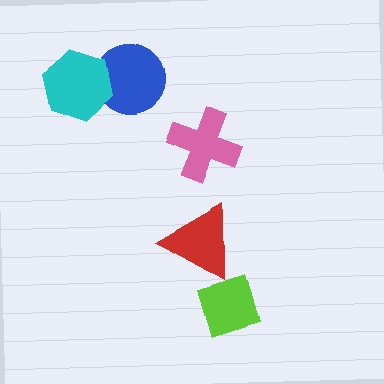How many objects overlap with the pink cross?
0 objects overlap with the pink cross.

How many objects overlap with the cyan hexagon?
1 object overlaps with the cyan hexagon.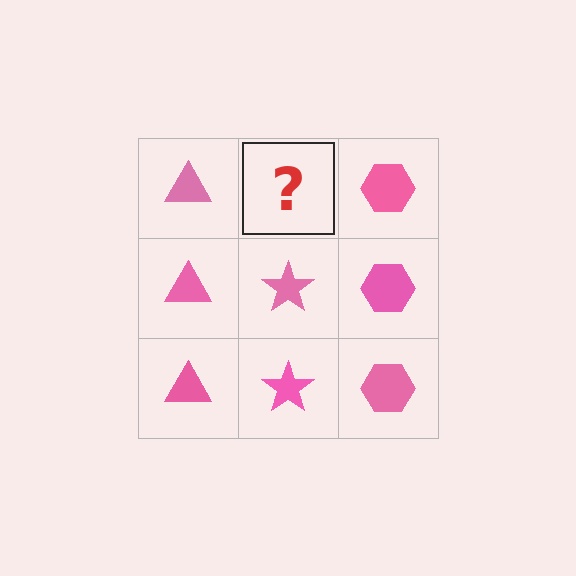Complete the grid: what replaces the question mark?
The question mark should be replaced with a pink star.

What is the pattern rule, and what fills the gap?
The rule is that each column has a consistent shape. The gap should be filled with a pink star.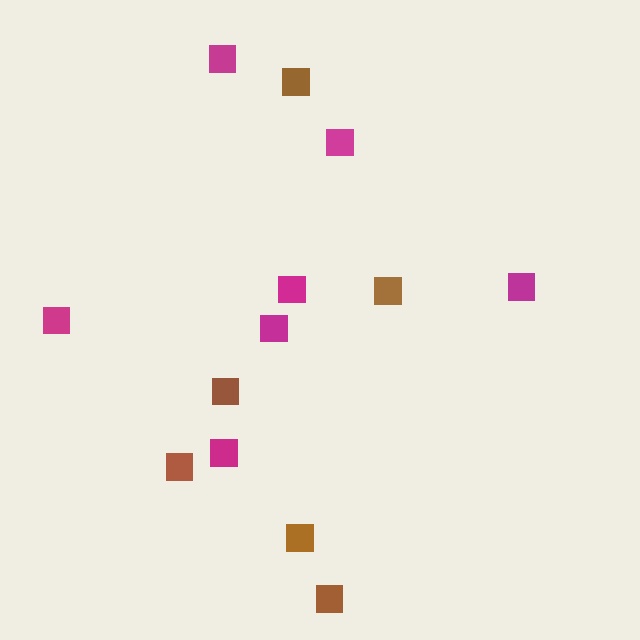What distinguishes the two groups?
There are 2 groups: one group of brown squares (6) and one group of magenta squares (7).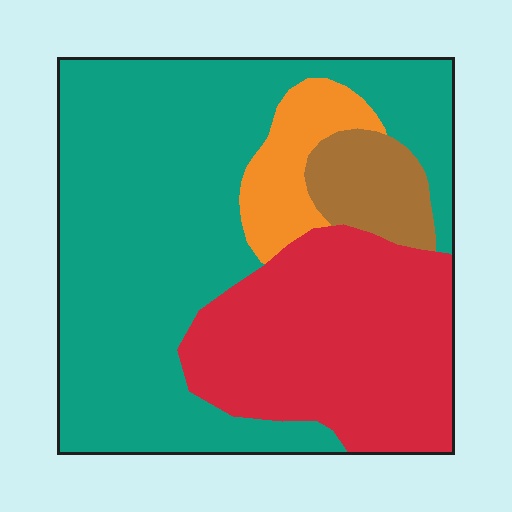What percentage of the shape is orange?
Orange covers about 10% of the shape.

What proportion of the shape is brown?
Brown takes up about one tenth (1/10) of the shape.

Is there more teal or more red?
Teal.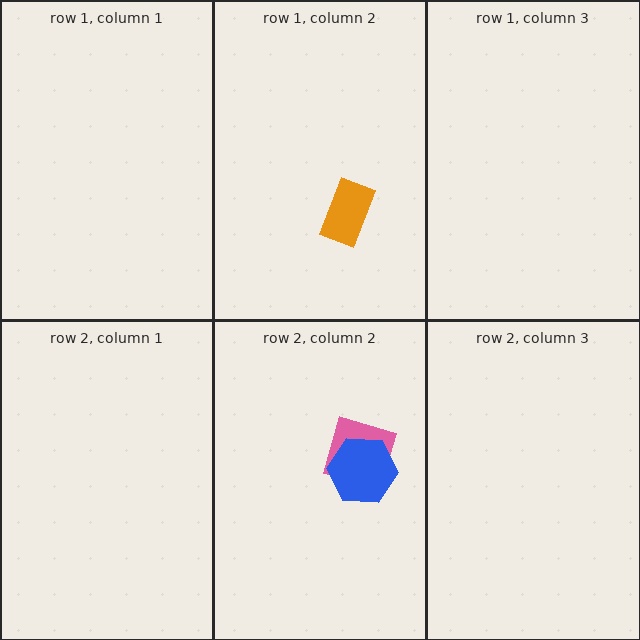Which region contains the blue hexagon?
The row 2, column 2 region.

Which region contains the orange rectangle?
The row 1, column 2 region.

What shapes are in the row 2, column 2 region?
The pink square, the blue hexagon.